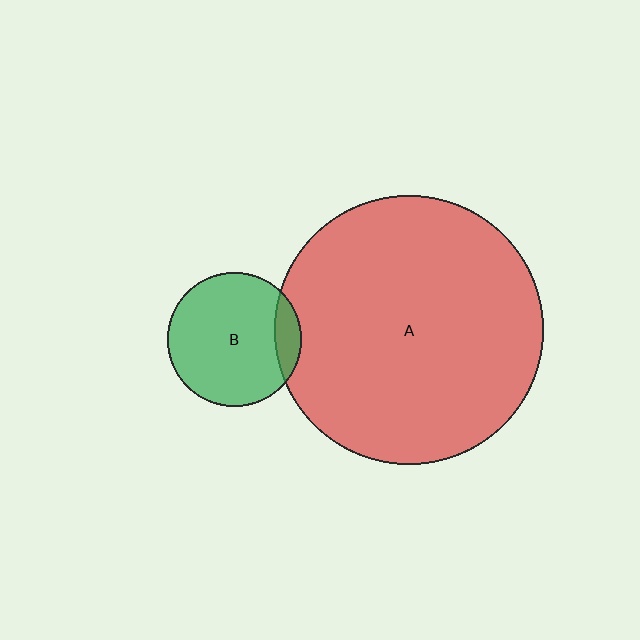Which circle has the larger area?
Circle A (red).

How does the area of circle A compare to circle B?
Approximately 4.0 times.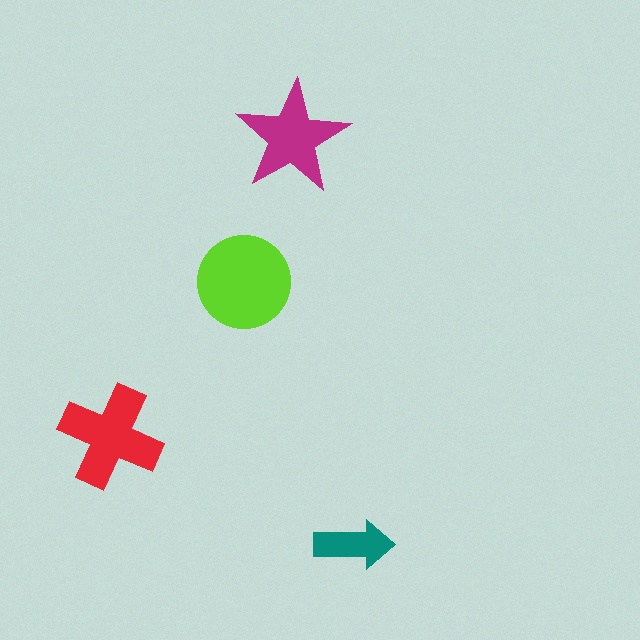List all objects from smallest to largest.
The teal arrow, the magenta star, the red cross, the lime circle.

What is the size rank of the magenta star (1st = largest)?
3rd.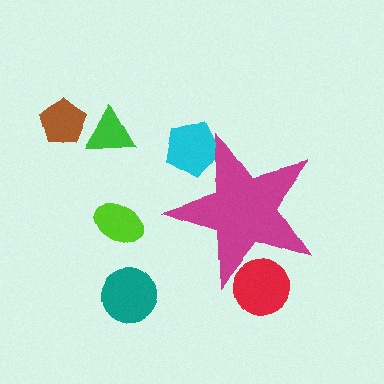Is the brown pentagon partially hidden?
No, the brown pentagon is fully visible.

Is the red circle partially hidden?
Yes, the red circle is partially hidden behind the magenta star.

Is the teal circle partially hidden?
No, the teal circle is fully visible.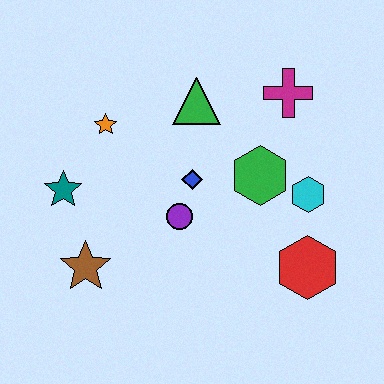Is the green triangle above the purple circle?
Yes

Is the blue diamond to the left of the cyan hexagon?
Yes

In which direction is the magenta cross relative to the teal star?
The magenta cross is to the right of the teal star.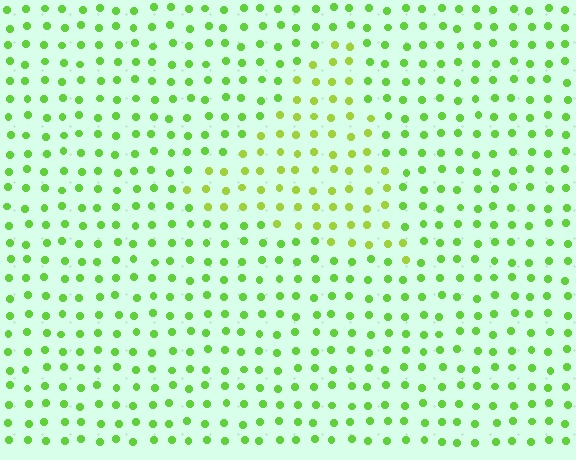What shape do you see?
I see a triangle.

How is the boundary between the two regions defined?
The boundary is defined purely by a slight shift in hue (about 25 degrees). Spacing, size, and orientation are identical on both sides.